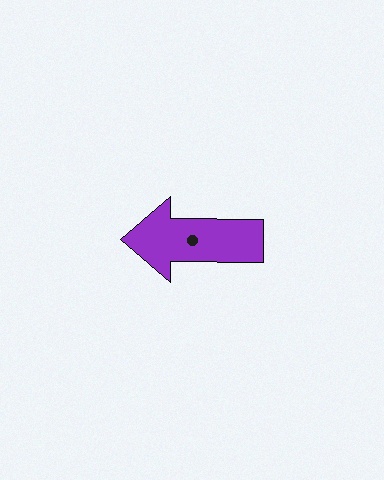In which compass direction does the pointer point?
West.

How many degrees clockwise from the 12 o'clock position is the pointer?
Approximately 270 degrees.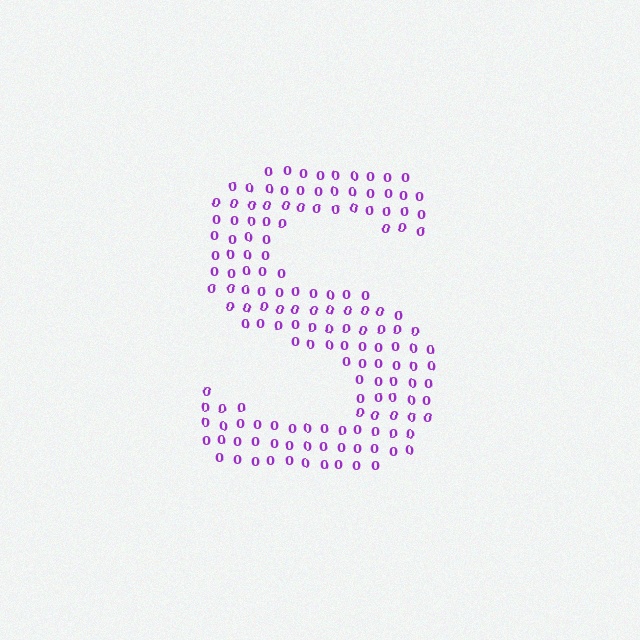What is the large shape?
The large shape is the letter S.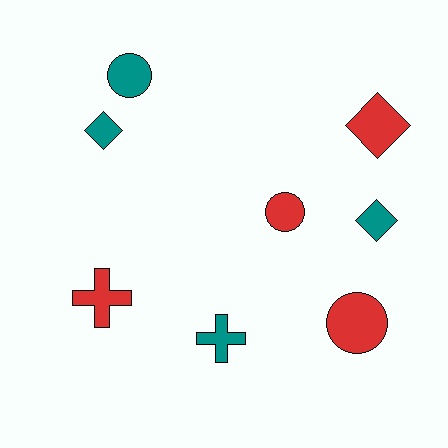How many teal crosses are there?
There is 1 teal cross.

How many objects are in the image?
There are 8 objects.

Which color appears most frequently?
Red, with 4 objects.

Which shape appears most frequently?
Circle, with 3 objects.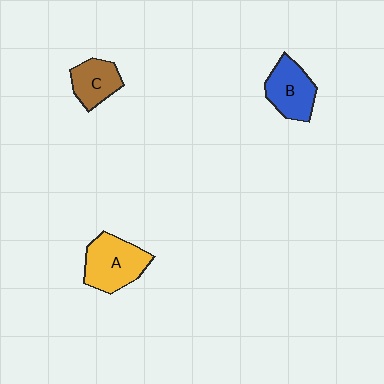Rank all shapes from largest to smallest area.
From largest to smallest: A (yellow), B (blue), C (brown).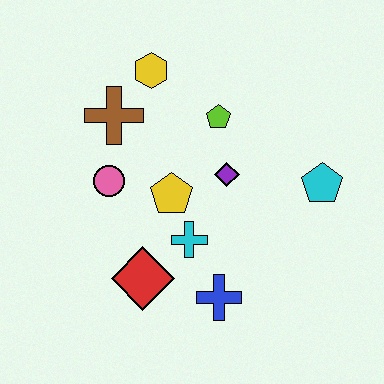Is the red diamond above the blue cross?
Yes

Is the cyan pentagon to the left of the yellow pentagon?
No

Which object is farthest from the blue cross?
The yellow hexagon is farthest from the blue cross.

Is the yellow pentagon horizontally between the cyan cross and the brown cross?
Yes